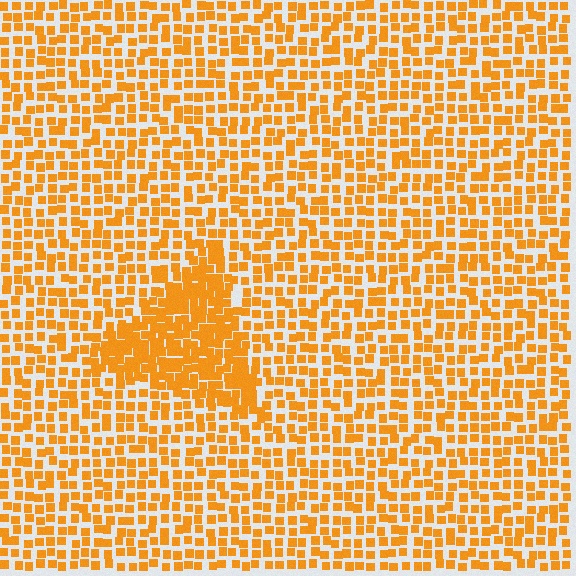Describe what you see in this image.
The image contains small orange elements arranged at two different densities. A triangle-shaped region is visible where the elements are more densely packed than the surrounding area.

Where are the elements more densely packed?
The elements are more densely packed inside the triangle boundary.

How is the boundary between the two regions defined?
The boundary is defined by a change in element density (approximately 1.9x ratio). All elements are the same color, size, and shape.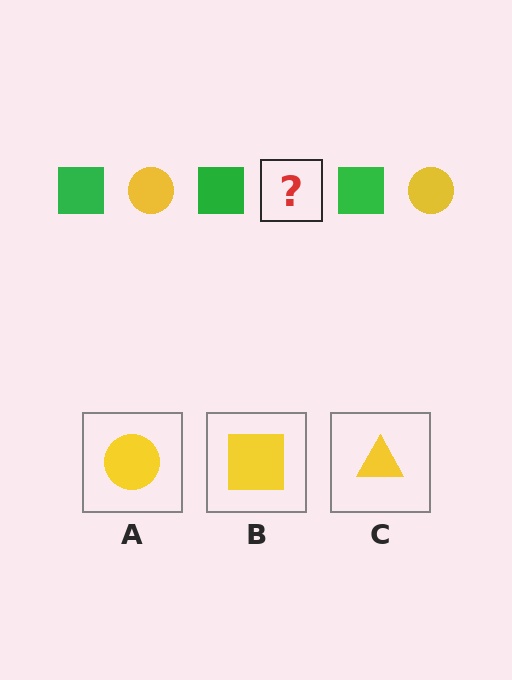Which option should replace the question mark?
Option A.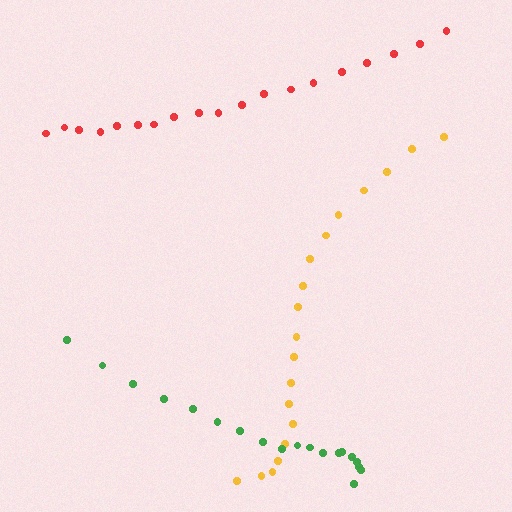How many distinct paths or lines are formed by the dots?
There are 3 distinct paths.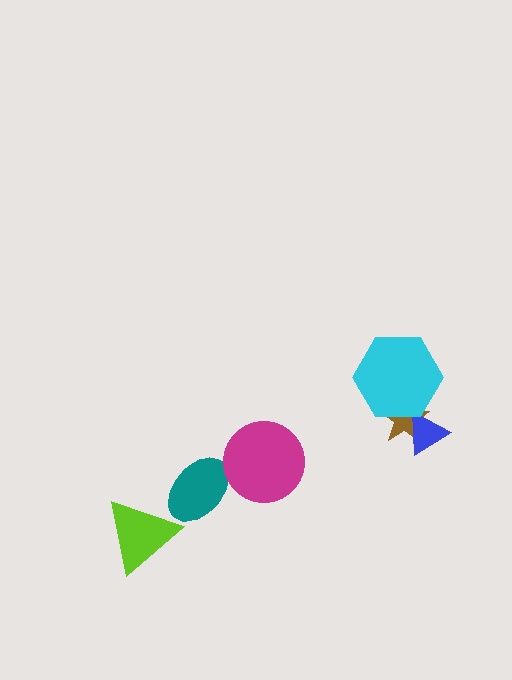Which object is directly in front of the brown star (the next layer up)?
The blue triangle is directly in front of the brown star.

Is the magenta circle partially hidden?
No, no other shape covers it.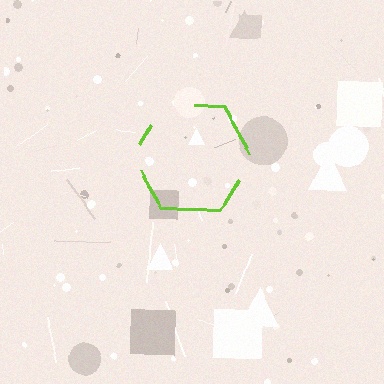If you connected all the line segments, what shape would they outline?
They would outline a hexagon.